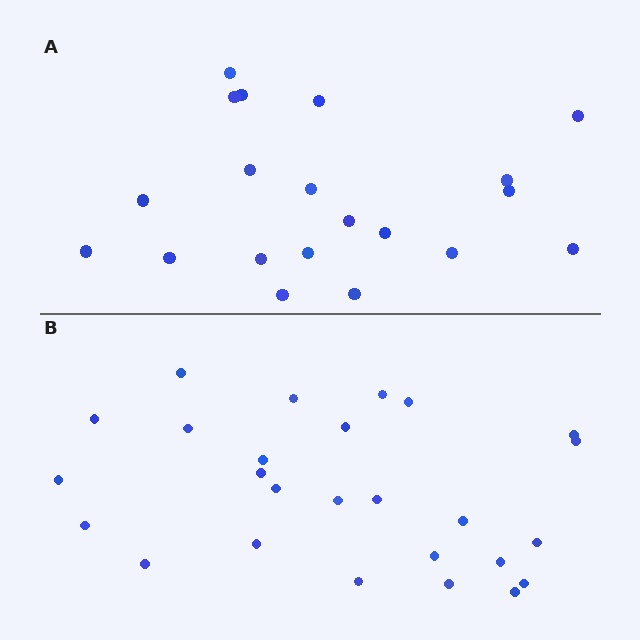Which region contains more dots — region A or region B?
Region B (the bottom region) has more dots.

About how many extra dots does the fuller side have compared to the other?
Region B has about 6 more dots than region A.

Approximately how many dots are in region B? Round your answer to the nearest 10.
About 30 dots. (The exact count is 26, which rounds to 30.)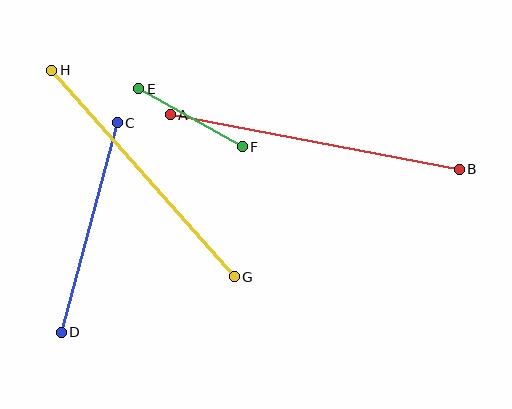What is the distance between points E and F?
The distance is approximately 119 pixels.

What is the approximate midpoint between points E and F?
The midpoint is at approximately (191, 118) pixels.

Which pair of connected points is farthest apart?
Points A and B are farthest apart.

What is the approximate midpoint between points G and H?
The midpoint is at approximately (143, 174) pixels.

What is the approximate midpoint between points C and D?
The midpoint is at approximately (89, 228) pixels.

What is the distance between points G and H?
The distance is approximately 276 pixels.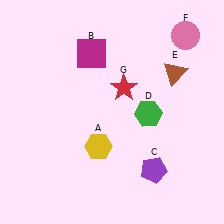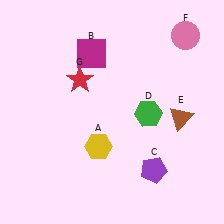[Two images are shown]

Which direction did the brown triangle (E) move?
The brown triangle (E) moved down.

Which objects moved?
The objects that moved are: the brown triangle (E), the red star (G).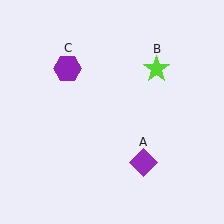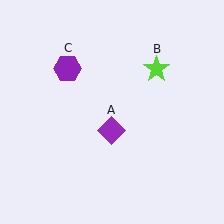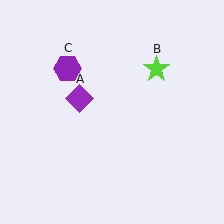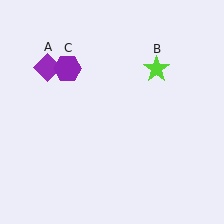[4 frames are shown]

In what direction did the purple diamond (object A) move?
The purple diamond (object A) moved up and to the left.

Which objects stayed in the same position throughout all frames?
Lime star (object B) and purple hexagon (object C) remained stationary.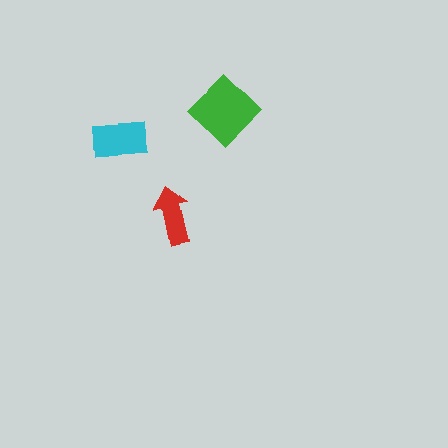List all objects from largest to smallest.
The green diamond, the cyan rectangle, the red arrow.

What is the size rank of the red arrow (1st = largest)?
3rd.